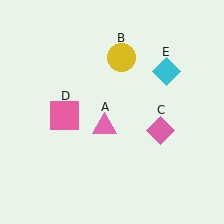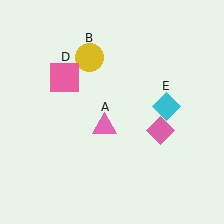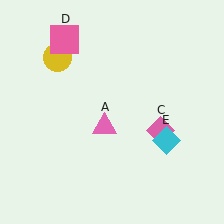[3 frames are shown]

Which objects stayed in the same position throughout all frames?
Pink triangle (object A) and pink diamond (object C) remained stationary.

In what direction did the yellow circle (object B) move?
The yellow circle (object B) moved left.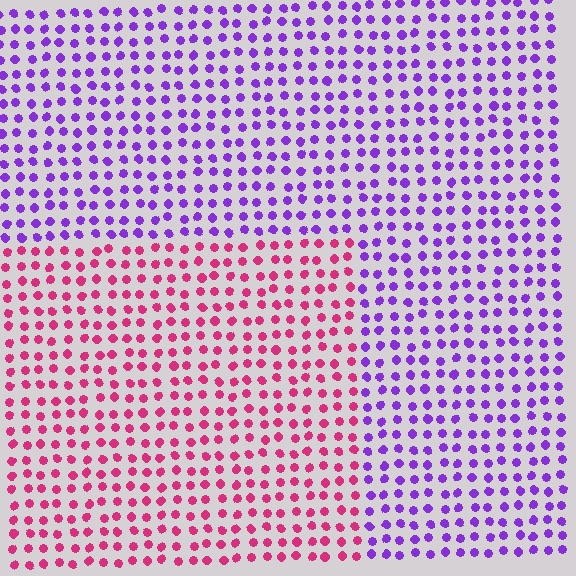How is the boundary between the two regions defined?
The boundary is defined purely by a slight shift in hue (about 60 degrees). Spacing, size, and orientation are identical on both sides.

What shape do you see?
I see a rectangle.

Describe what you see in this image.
The image is filled with small purple elements in a uniform arrangement. A rectangle-shaped region is visible where the elements are tinted to a slightly different hue, forming a subtle color boundary.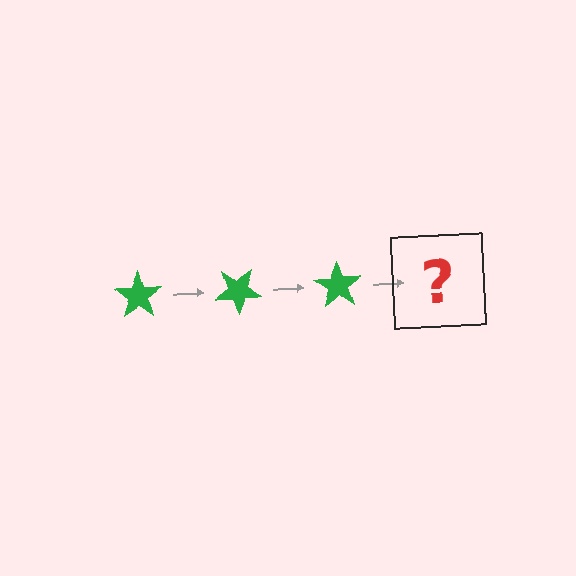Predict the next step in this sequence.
The next step is a green star rotated 105 degrees.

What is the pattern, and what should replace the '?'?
The pattern is that the star rotates 35 degrees each step. The '?' should be a green star rotated 105 degrees.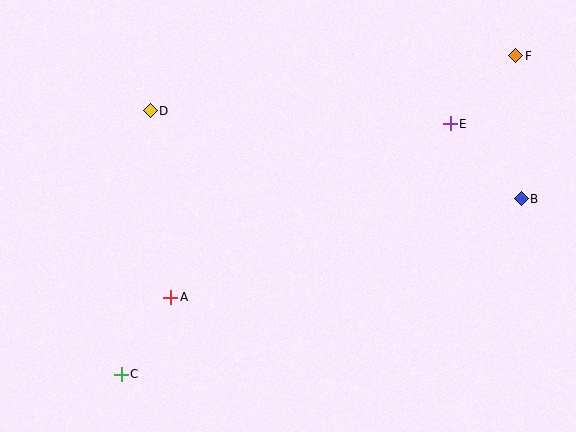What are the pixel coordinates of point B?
Point B is at (521, 199).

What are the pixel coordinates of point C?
Point C is at (121, 374).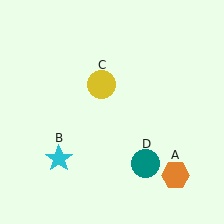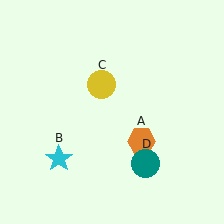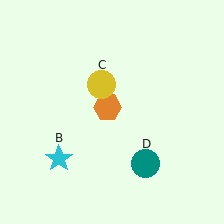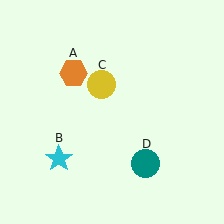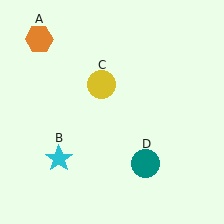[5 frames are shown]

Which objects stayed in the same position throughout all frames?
Cyan star (object B) and yellow circle (object C) and teal circle (object D) remained stationary.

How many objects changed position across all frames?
1 object changed position: orange hexagon (object A).